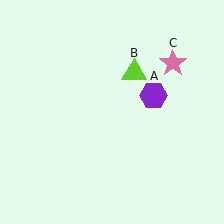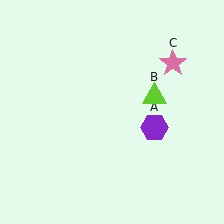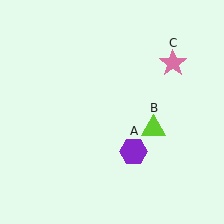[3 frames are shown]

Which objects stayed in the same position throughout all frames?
Pink star (object C) remained stationary.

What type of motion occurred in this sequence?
The purple hexagon (object A), lime triangle (object B) rotated clockwise around the center of the scene.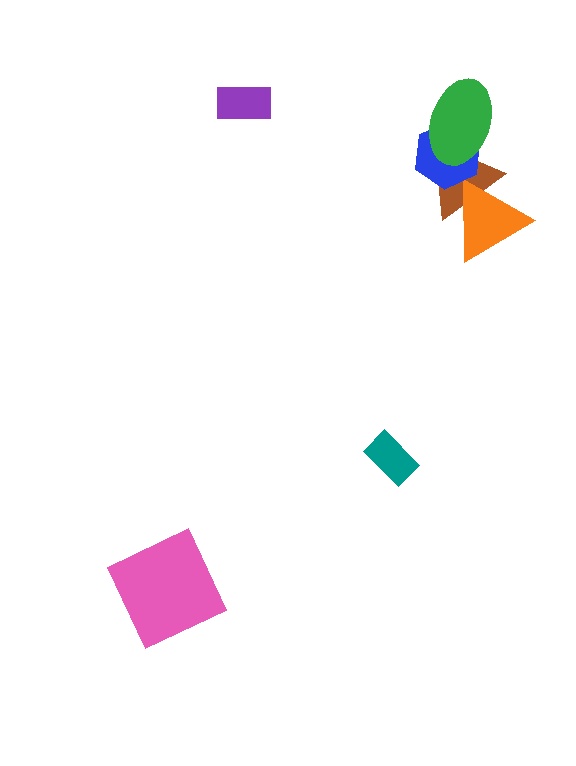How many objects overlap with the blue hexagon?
2 objects overlap with the blue hexagon.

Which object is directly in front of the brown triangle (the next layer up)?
The orange triangle is directly in front of the brown triangle.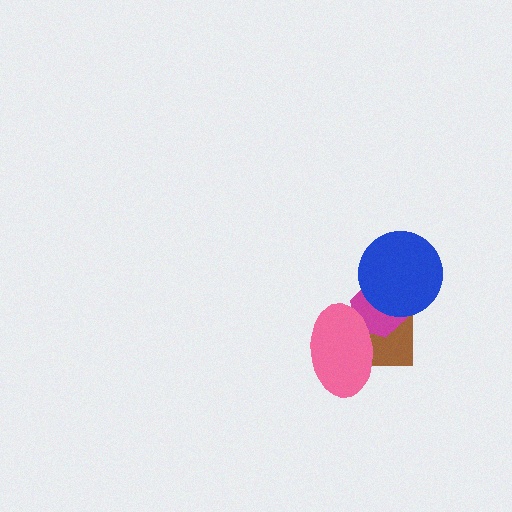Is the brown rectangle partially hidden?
Yes, it is partially covered by another shape.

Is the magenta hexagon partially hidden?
Yes, it is partially covered by another shape.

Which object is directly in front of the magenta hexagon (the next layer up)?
The pink ellipse is directly in front of the magenta hexagon.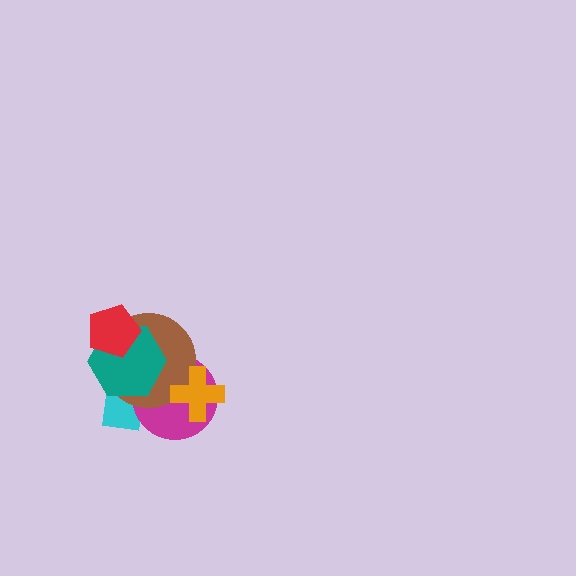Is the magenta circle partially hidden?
Yes, it is partially covered by another shape.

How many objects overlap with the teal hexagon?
4 objects overlap with the teal hexagon.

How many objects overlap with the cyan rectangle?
3 objects overlap with the cyan rectangle.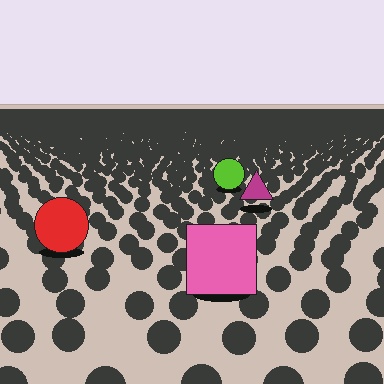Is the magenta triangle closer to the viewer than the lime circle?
Yes. The magenta triangle is closer — you can tell from the texture gradient: the ground texture is coarser near it.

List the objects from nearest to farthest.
From nearest to farthest: the pink square, the red circle, the magenta triangle, the lime circle.